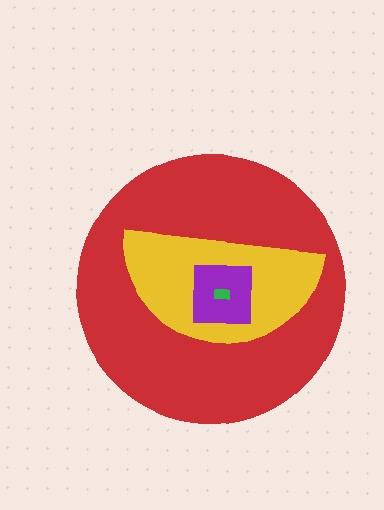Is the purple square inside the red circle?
Yes.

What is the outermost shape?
The red circle.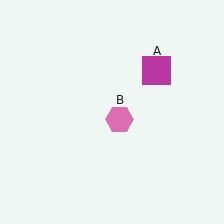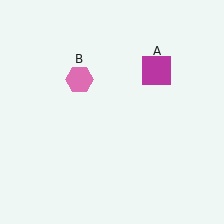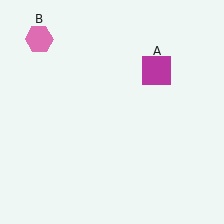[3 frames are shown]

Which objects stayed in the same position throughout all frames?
Magenta square (object A) remained stationary.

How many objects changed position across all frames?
1 object changed position: pink hexagon (object B).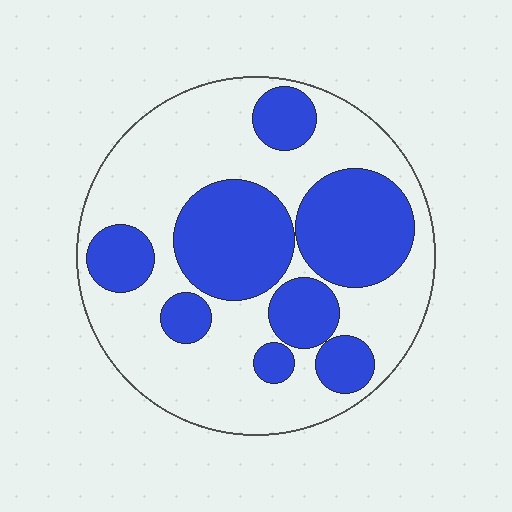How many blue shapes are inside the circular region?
8.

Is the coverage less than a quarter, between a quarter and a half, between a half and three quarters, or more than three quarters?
Between a quarter and a half.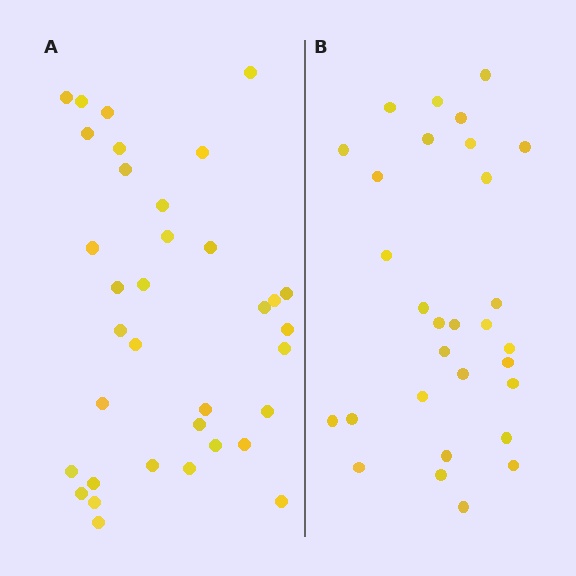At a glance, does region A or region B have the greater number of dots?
Region A (the left region) has more dots.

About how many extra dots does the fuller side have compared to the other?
Region A has about 5 more dots than region B.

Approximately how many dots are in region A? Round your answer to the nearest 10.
About 40 dots. (The exact count is 35, which rounds to 40.)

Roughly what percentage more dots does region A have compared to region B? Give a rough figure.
About 15% more.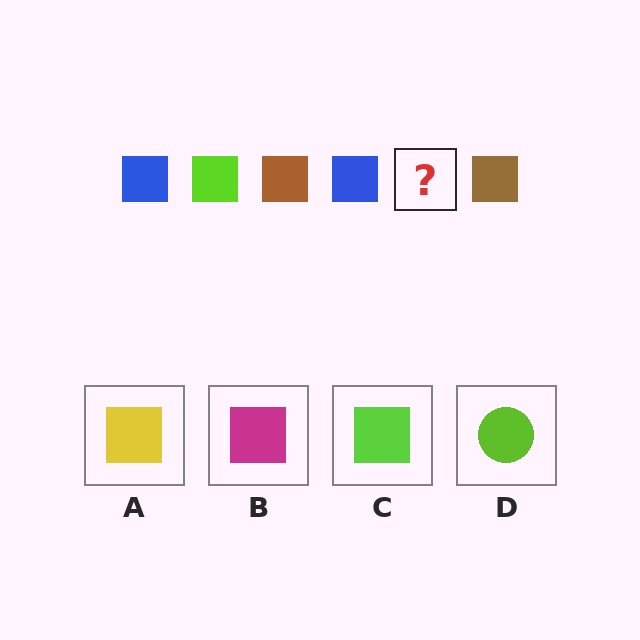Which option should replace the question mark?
Option C.